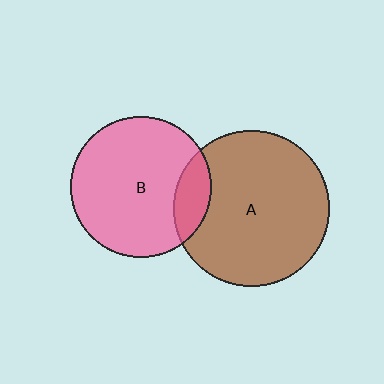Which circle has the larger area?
Circle A (brown).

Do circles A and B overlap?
Yes.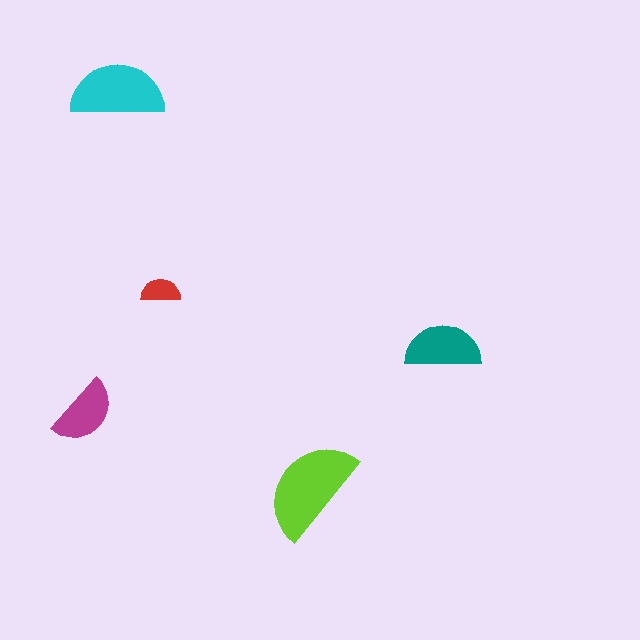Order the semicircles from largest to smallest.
the lime one, the cyan one, the teal one, the magenta one, the red one.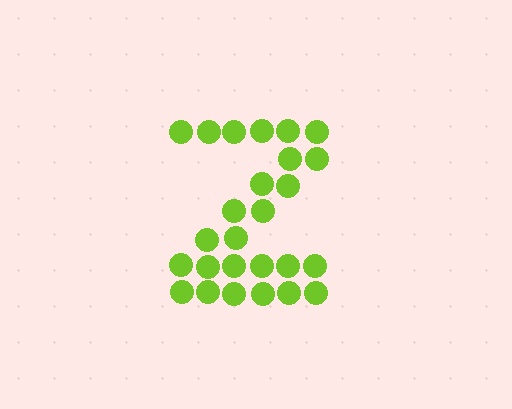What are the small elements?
The small elements are circles.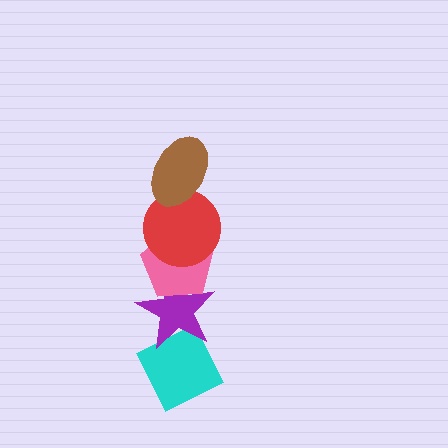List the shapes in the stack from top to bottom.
From top to bottom: the brown ellipse, the red circle, the pink pentagon, the purple star, the cyan diamond.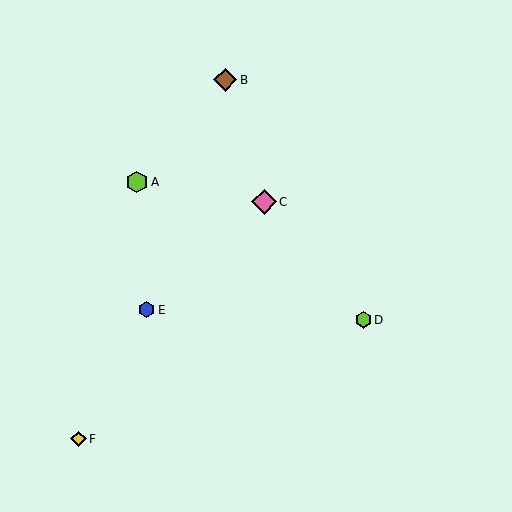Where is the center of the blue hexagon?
The center of the blue hexagon is at (147, 310).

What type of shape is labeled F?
Shape F is a yellow diamond.